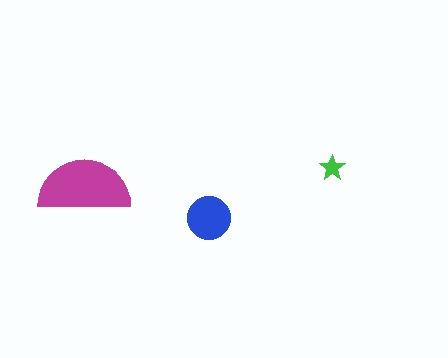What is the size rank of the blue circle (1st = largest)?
2nd.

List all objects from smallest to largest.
The green star, the blue circle, the magenta semicircle.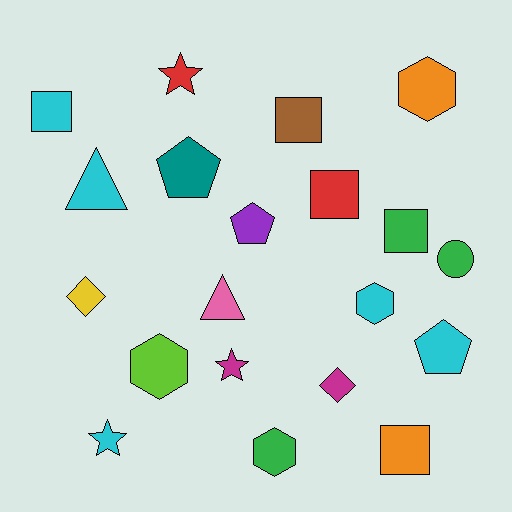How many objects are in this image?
There are 20 objects.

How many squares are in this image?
There are 5 squares.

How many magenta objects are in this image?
There are 2 magenta objects.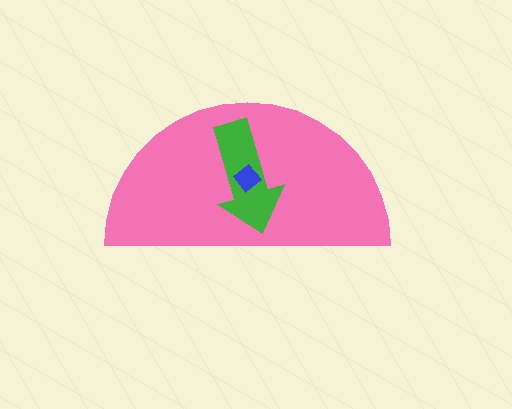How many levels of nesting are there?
3.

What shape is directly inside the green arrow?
The blue diamond.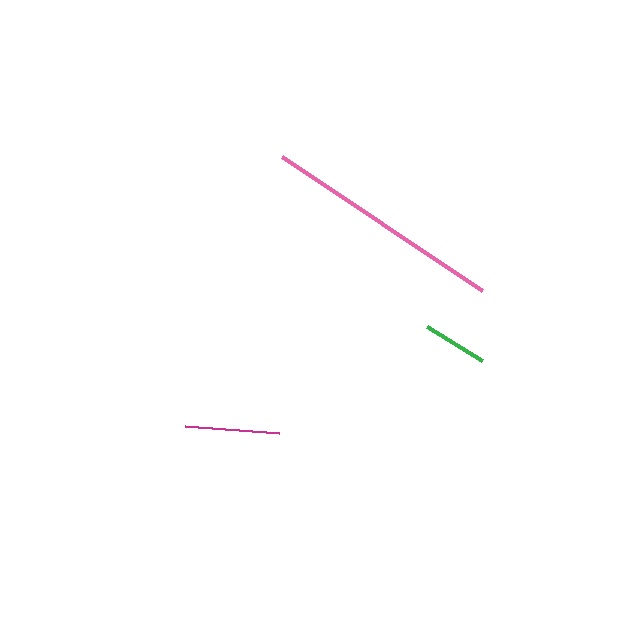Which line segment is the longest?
The pink line is the longest at approximately 241 pixels.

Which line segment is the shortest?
The green line is the shortest at approximately 65 pixels.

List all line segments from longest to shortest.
From longest to shortest: pink, magenta, green.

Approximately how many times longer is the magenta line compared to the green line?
The magenta line is approximately 1.5 times the length of the green line.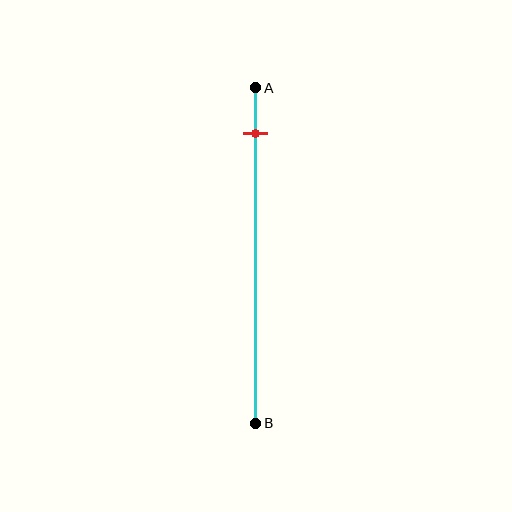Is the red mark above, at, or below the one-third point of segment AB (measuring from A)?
The red mark is above the one-third point of segment AB.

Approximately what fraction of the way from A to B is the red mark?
The red mark is approximately 15% of the way from A to B.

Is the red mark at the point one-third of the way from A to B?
No, the mark is at about 15% from A, not at the 33% one-third point.